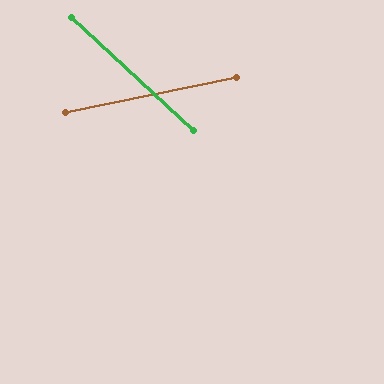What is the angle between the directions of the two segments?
Approximately 54 degrees.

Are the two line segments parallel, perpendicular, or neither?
Neither parallel nor perpendicular — they differ by about 54°.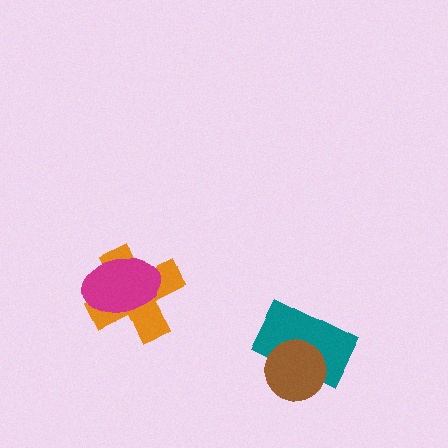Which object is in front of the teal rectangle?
The brown circle is in front of the teal rectangle.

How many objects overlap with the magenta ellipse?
1 object overlaps with the magenta ellipse.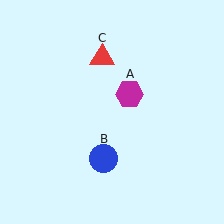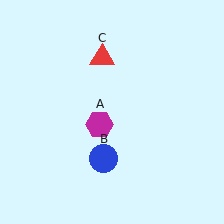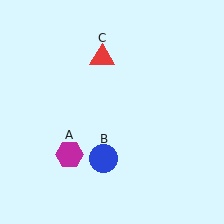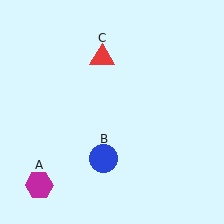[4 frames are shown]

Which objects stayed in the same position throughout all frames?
Blue circle (object B) and red triangle (object C) remained stationary.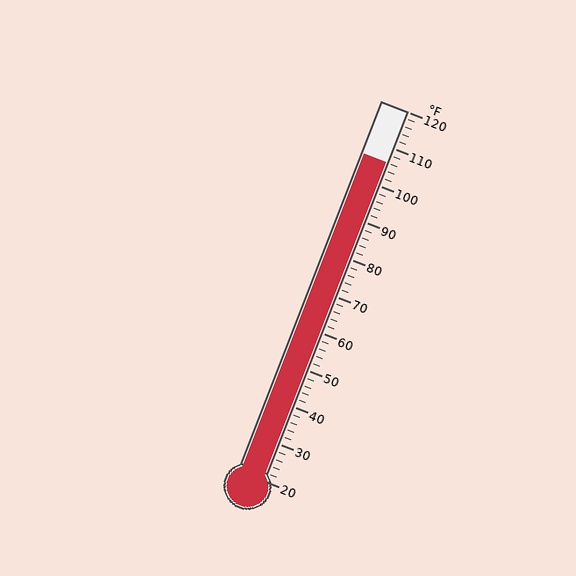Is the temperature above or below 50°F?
The temperature is above 50°F.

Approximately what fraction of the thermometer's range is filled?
The thermometer is filled to approximately 85% of its range.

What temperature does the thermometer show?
The thermometer shows approximately 106°F.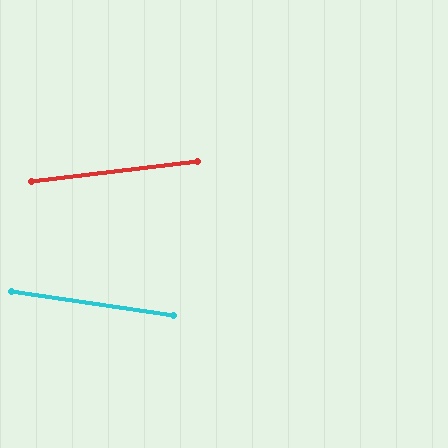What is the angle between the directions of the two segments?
Approximately 15 degrees.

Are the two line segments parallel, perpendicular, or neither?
Neither parallel nor perpendicular — they differ by about 15°.